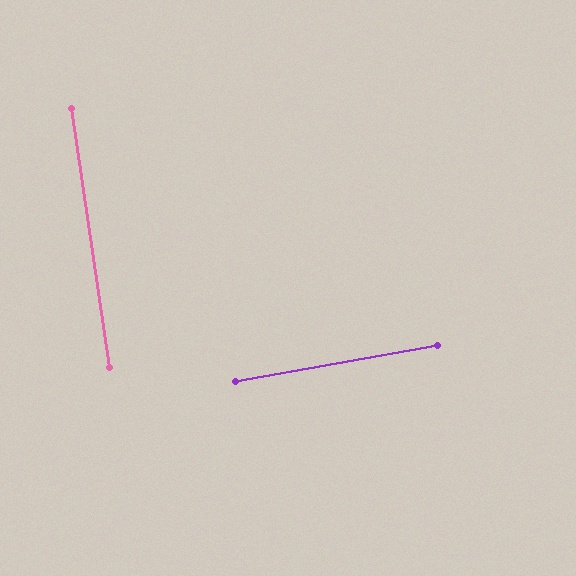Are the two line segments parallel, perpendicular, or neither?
Perpendicular — they meet at approximately 88°.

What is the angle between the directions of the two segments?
Approximately 88 degrees.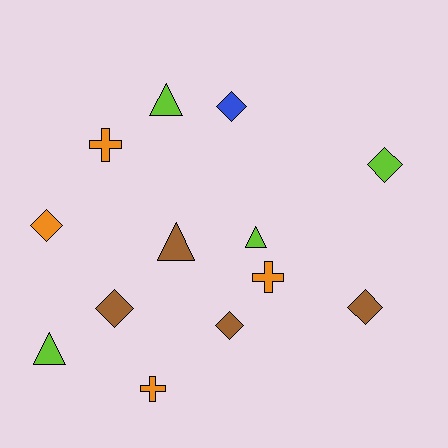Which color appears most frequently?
Lime, with 4 objects.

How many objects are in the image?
There are 13 objects.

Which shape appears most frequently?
Diamond, with 6 objects.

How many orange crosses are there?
There are 3 orange crosses.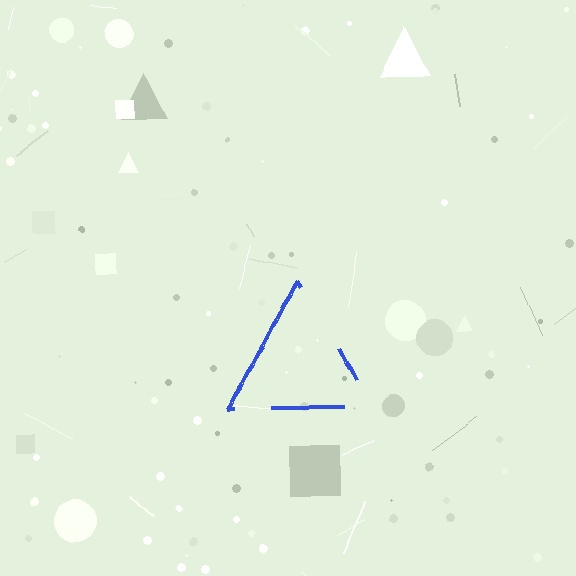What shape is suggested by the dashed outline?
The dashed outline suggests a triangle.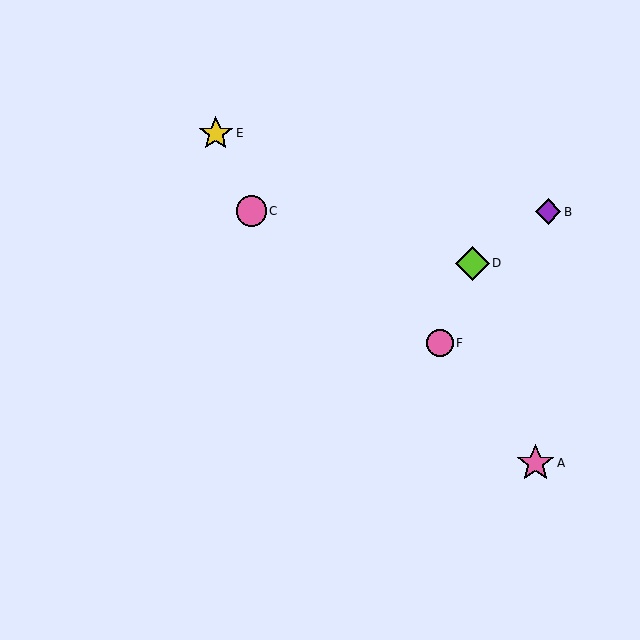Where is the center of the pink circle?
The center of the pink circle is at (251, 211).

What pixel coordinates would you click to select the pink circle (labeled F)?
Click at (440, 343) to select the pink circle F.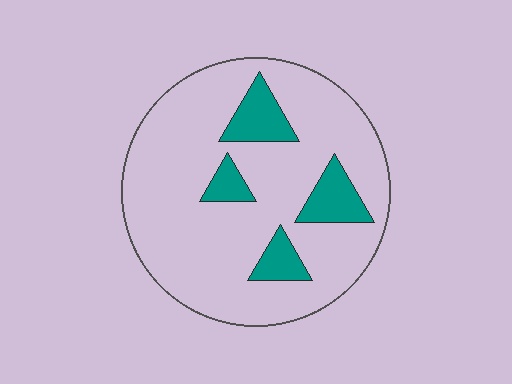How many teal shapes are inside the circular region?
4.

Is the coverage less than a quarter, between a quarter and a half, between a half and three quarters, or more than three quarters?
Less than a quarter.